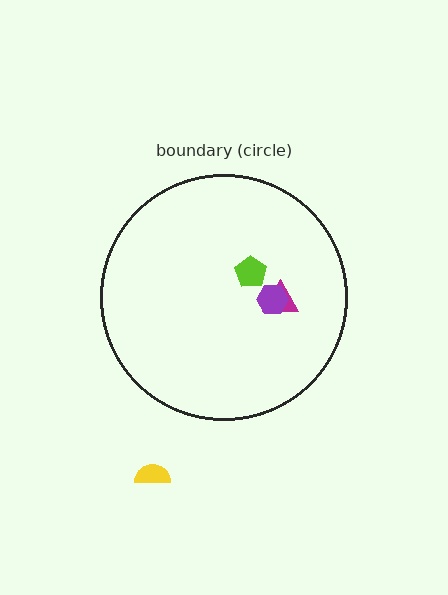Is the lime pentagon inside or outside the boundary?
Inside.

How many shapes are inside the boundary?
3 inside, 1 outside.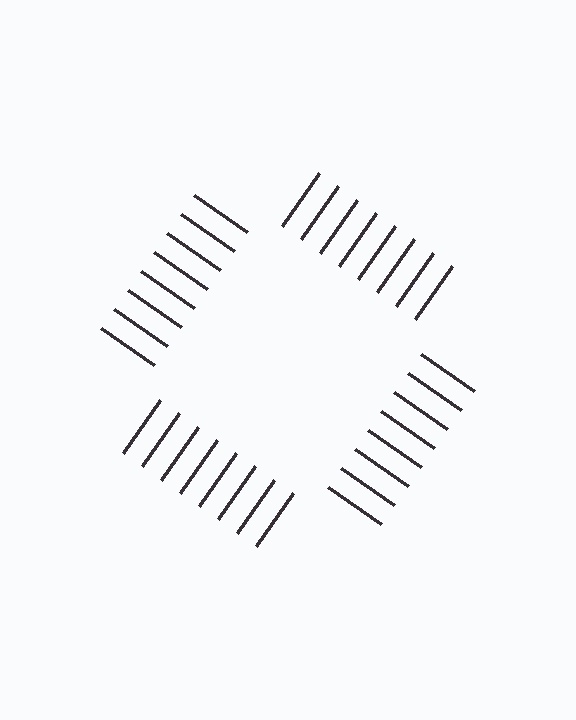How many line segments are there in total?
32 — 8 along each of the 4 edges.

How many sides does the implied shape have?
4 sides — the line-ends trace a square.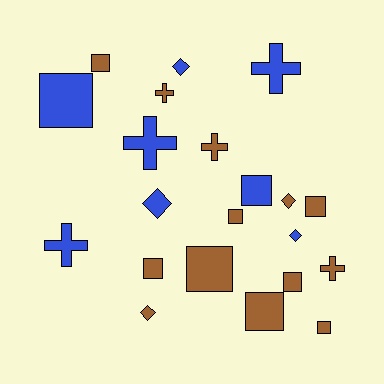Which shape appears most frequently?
Square, with 10 objects.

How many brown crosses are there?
There are 3 brown crosses.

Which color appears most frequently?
Brown, with 13 objects.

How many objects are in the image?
There are 21 objects.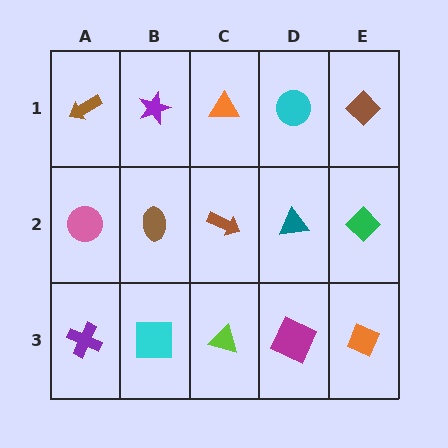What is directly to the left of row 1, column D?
An orange triangle.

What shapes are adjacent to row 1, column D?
A teal triangle (row 2, column D), an orange triangle (row 1, column C), a brown diamond (row 1, column E).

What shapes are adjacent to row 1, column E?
A green diamond (row 2, column E), a cyan circle (row 1, column D).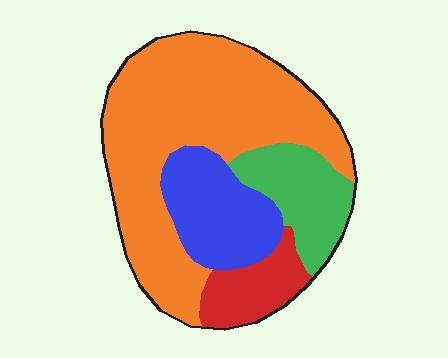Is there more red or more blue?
Blue.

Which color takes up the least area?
Red, at roughly 10%.